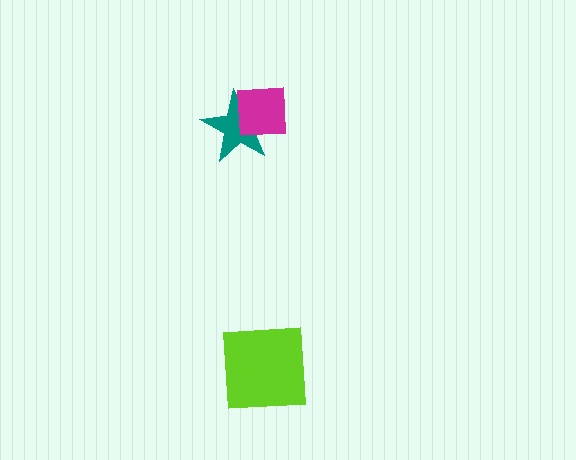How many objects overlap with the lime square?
0 objects overlap with the lime square.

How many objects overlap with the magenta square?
1 object overlaps with the magenta square.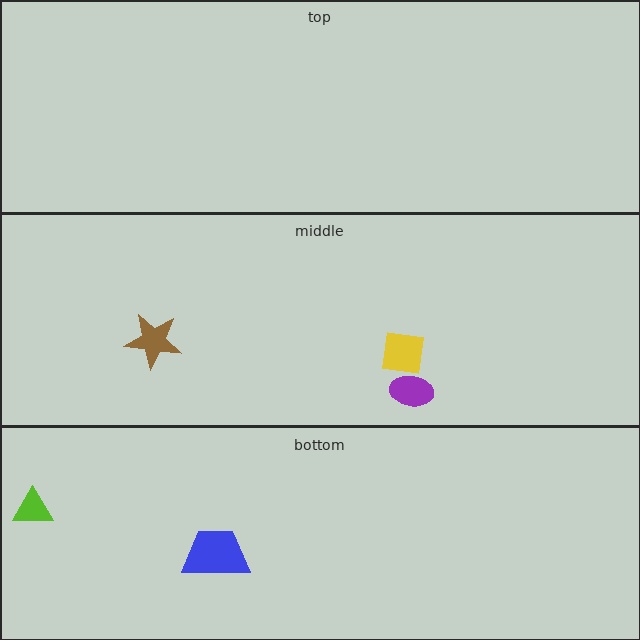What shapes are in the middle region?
The purple ellipse, the brown star, the yellow square.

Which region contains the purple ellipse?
The middle region.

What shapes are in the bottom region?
The blue trapezoid, the lime triangle.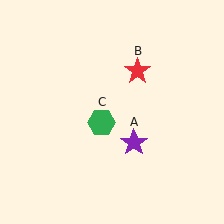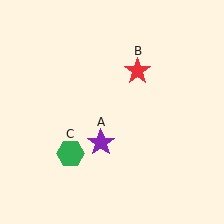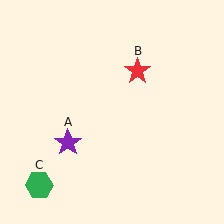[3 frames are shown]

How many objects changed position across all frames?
2 objects changed position: purple star (object A), green hexagon (object C).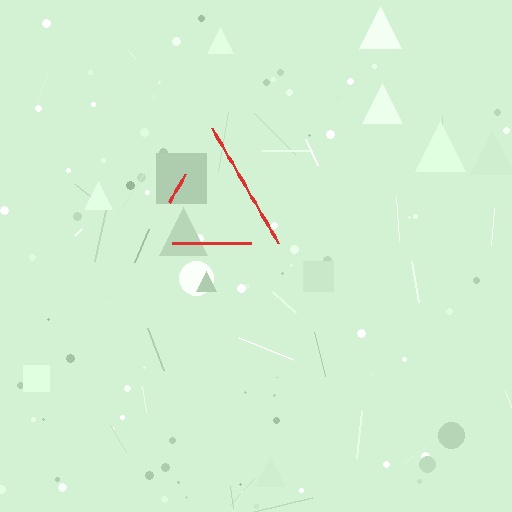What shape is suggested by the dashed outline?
The dashed outline suggests a triangle.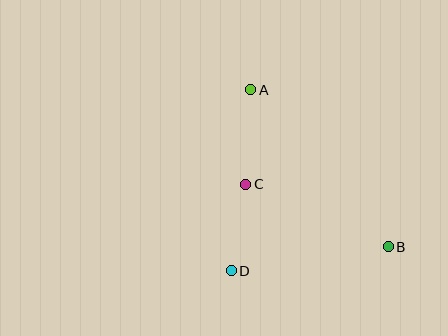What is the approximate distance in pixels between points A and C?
The distance between A and C is approximately 94 pixels.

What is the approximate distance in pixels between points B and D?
The distance between B and D is approximately 159 pixels.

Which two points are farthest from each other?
Points A and B are farthest from each other.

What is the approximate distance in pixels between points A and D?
The distance between A and D is approximately 182 pixels.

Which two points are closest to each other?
Points C and D are closest to each other.